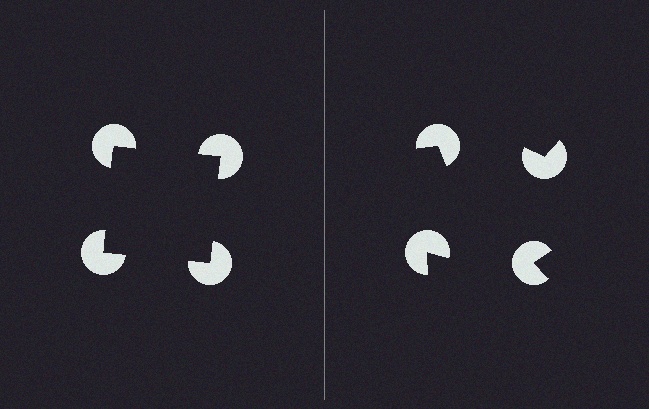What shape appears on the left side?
An illusory square.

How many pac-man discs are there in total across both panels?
8 — 4 on each side.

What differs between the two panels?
The pac-man discs are positioned identically on both sides; only the wedge orientations differ. On the left they align to a square; on the right they are misaligned.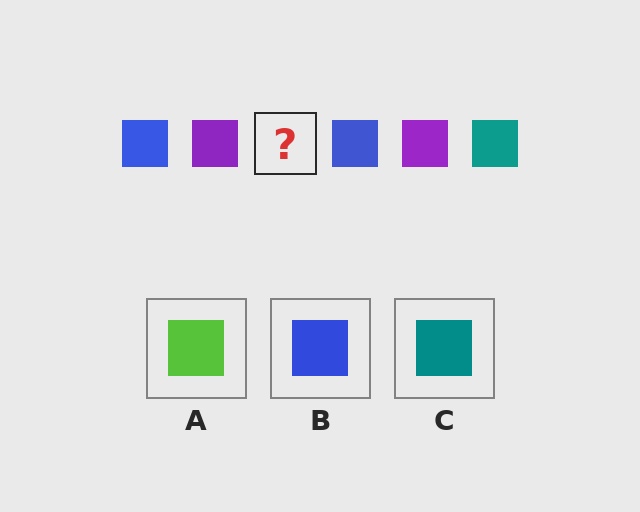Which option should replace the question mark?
Option C.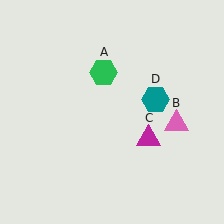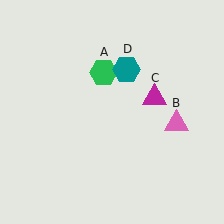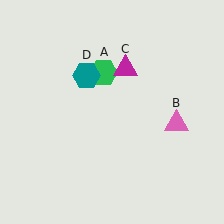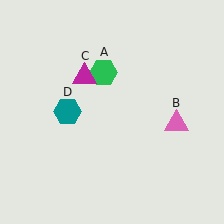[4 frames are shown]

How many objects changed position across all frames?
2 objects changed position: magenta triangle (object C), teal hexagon (object D).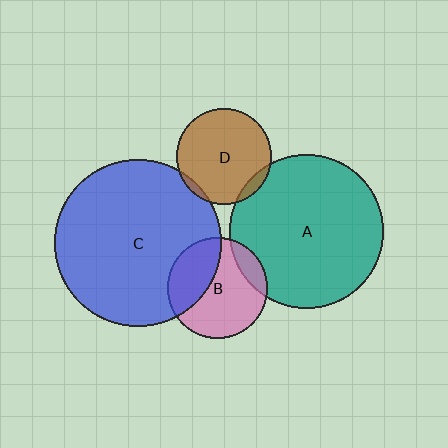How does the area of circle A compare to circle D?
Approximately 2.6 times.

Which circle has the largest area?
Circle C (blue).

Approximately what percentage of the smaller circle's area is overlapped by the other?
Approximately 5%.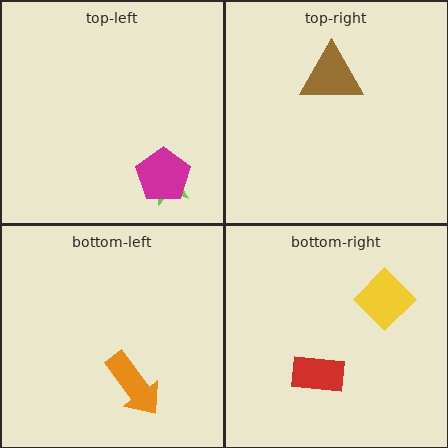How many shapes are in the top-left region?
2.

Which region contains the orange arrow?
The bottom-left region.